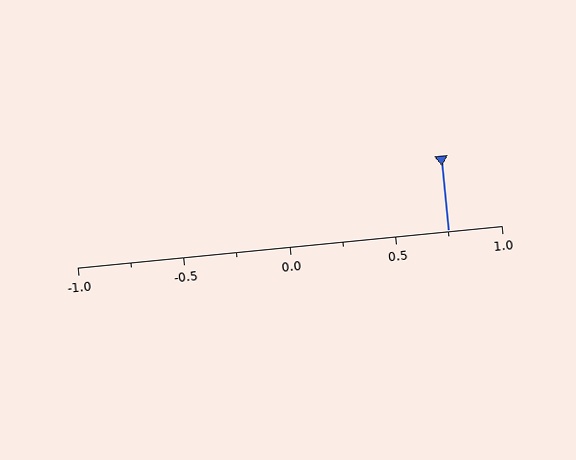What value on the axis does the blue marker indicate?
The marker indicates approximately 0.75.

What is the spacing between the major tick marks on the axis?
The major ticks are spaced 0.5 apart.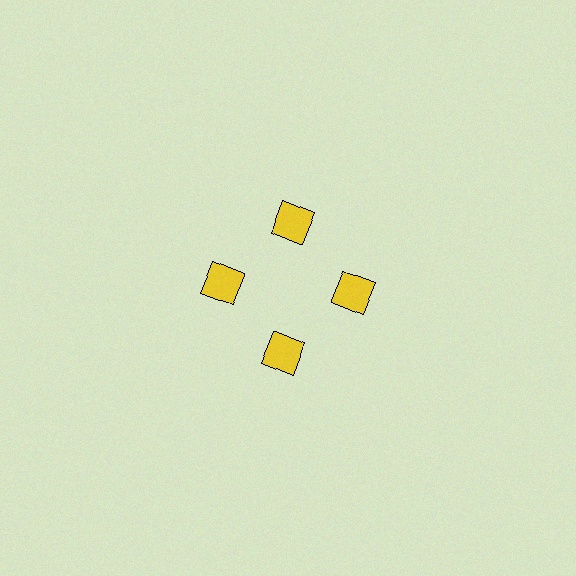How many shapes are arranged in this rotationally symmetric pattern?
There are 4 shapes, arranged in 4 groups of 1.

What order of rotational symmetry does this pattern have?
This pattern has 4-fold rotational symmetry.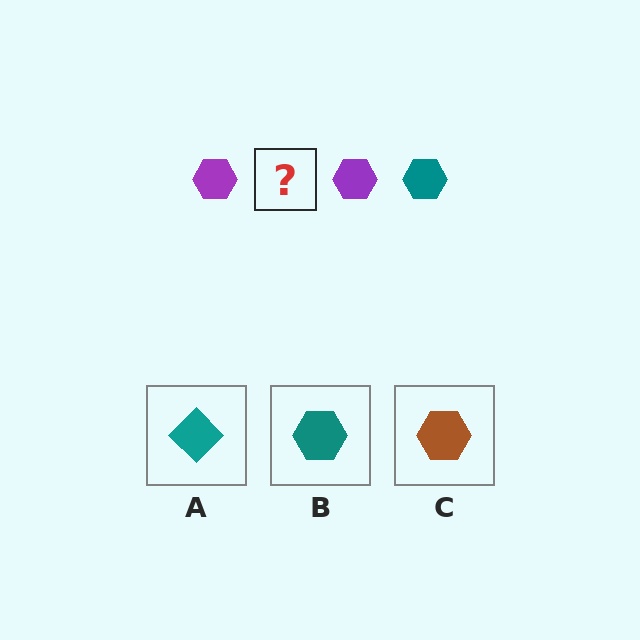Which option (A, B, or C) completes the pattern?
B.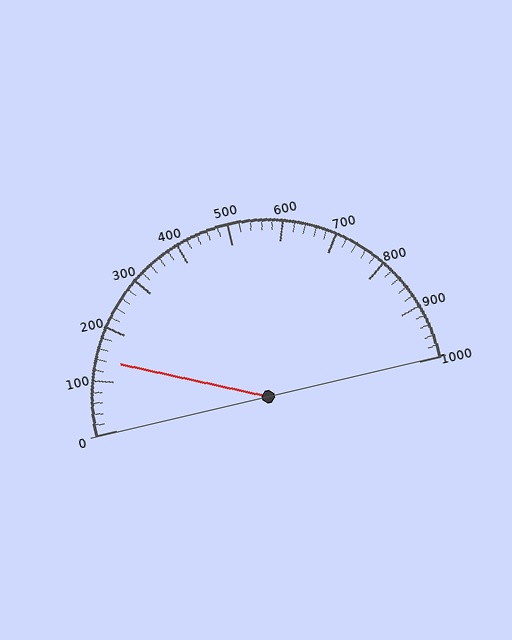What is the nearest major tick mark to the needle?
The nearest major tick mark is 100.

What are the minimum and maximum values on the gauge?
The gauge ranges from 0 to 1000.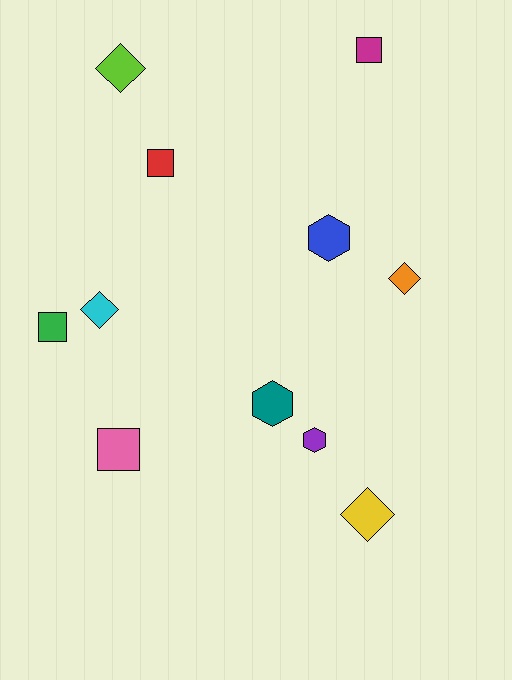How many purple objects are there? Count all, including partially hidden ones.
There is 1 purple object.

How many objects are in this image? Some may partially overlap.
There are 11 objects.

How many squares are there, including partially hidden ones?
There are 4 squares.